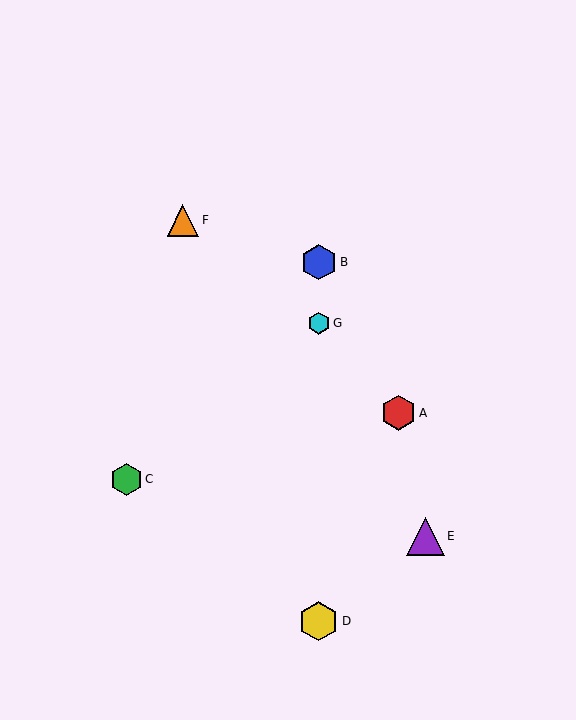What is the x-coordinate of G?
Object G is at x≈319.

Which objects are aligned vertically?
Objects B, D, G are aligned vertically.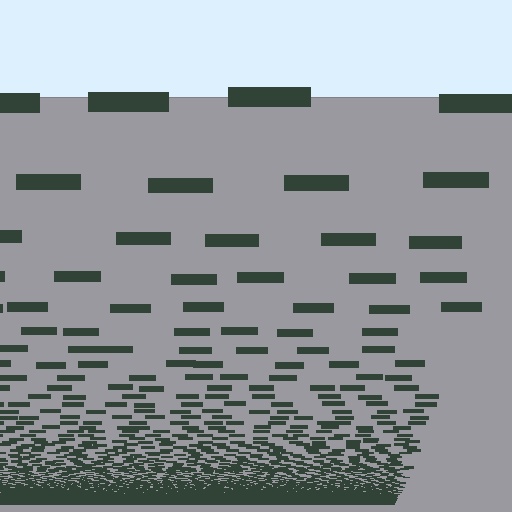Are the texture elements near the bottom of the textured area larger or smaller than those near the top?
Smaller. The gradient is inverted — elements near the bottom are smaller and denser.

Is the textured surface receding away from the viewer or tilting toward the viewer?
The surface appears to tilt toward the viewer. Texture elements get larger and sparser toward the top.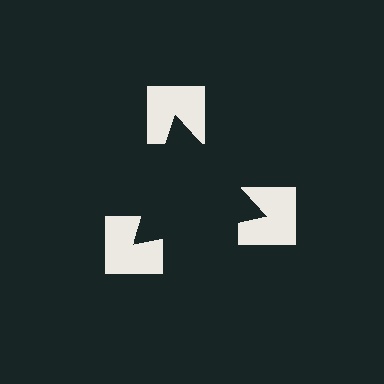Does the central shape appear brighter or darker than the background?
It typically appears slightly darker than the background, even though no actual brightness change is drawn.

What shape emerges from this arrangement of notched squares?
An illusory triangle — its edges are inferred from the aligned wedge cuts in the notched squares, not physically drawn.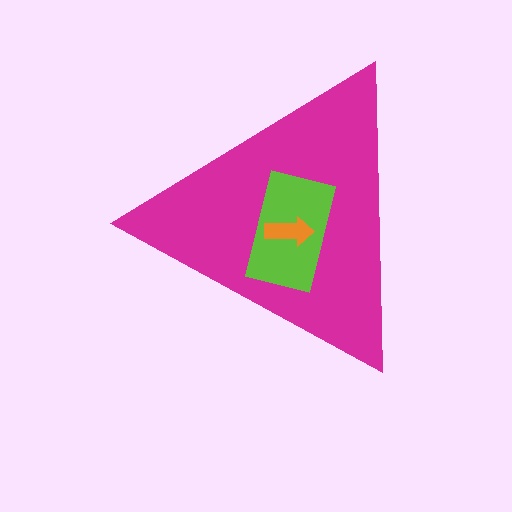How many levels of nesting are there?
3.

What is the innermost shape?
The orange arrow.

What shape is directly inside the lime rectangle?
The orange arrow.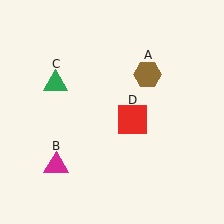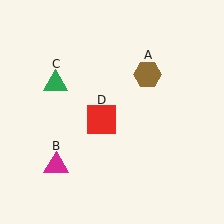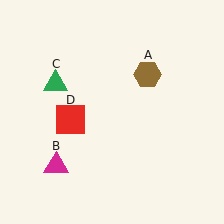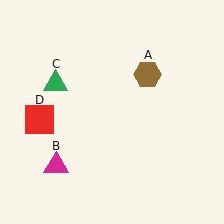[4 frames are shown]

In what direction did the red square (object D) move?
The red square (object D) moved left.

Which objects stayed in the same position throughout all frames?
Brown hexagon (object A) and magenta triangle (object B) and green triangle (object C) remained stationary.